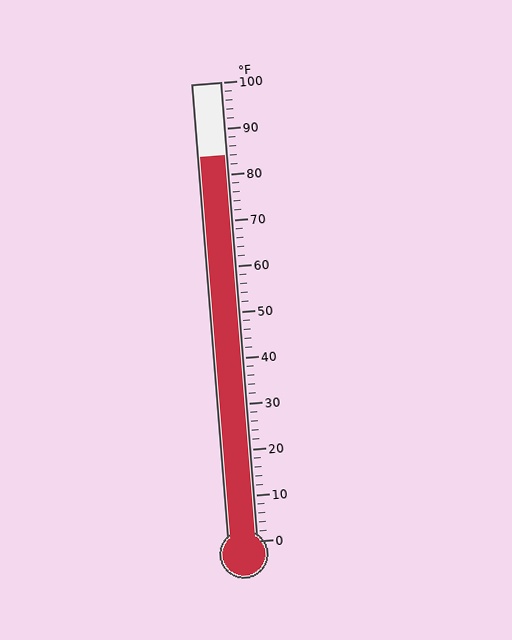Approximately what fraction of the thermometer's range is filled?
The thermometer is filled to approximately 85% of its range.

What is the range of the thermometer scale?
The thermometer scale ranges from 0°F to 100°F.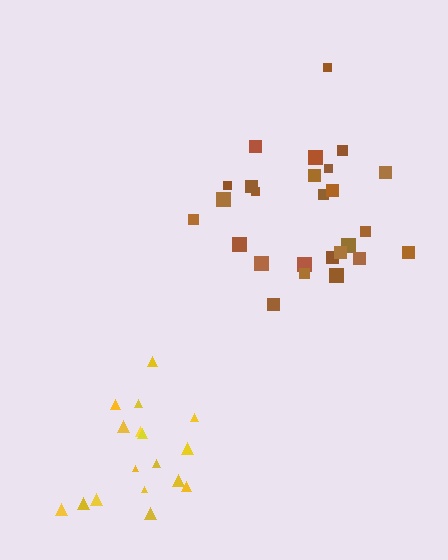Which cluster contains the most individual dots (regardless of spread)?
Brown (26).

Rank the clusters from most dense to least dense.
brown, yellow.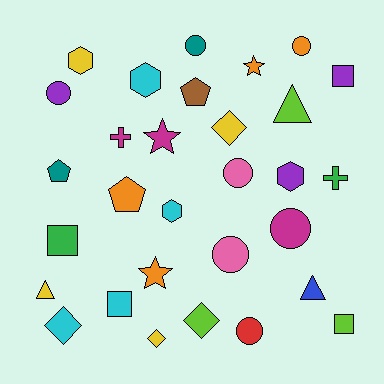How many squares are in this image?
There are 4 squares.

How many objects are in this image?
There are 30 objects.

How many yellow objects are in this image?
There are 4 yellow objects.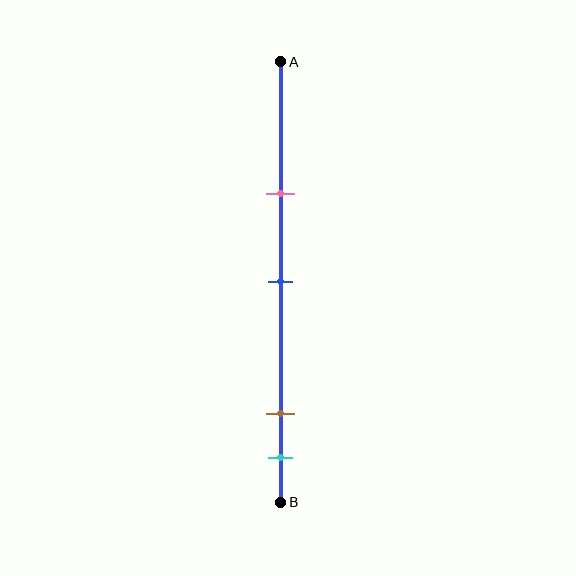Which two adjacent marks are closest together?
The brown and cyan marks are the closest adjacent pair.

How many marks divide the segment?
There are 4 marks dividing the segment.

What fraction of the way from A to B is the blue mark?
The blue mark is approximately 50% (0.5) of the way from A to B.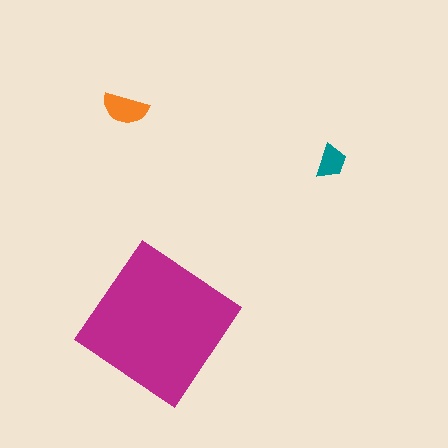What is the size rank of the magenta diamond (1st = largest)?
1st.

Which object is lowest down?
The magenta diamond is bottommost.